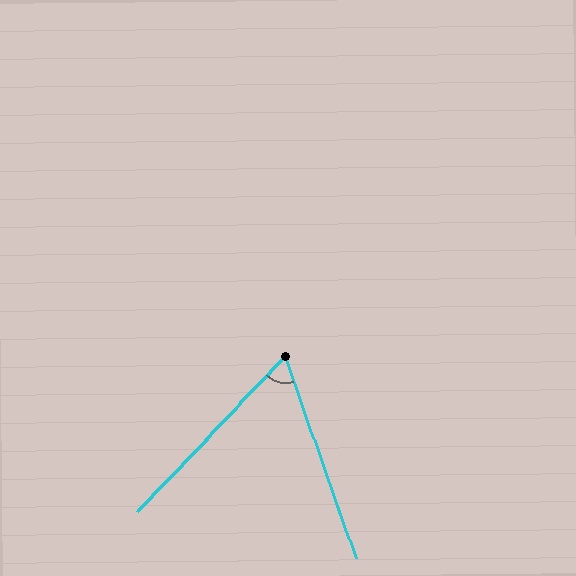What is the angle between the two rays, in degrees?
Approximately 63 degrees.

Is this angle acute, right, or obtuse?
It is acute.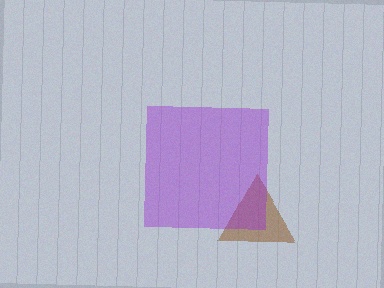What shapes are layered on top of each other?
The layered shapes are: a brown triangle, a purple square.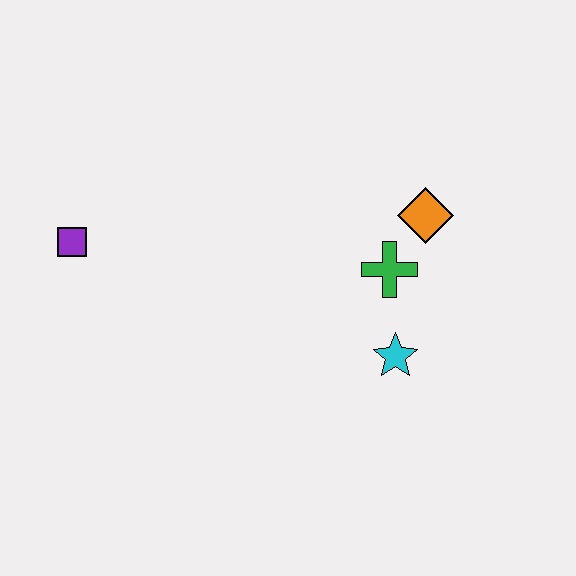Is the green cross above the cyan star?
Yes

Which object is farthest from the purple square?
The orange diamond is farthest from the purple square.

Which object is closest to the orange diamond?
The green cross is closest to the orange diamond.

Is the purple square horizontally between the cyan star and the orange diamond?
No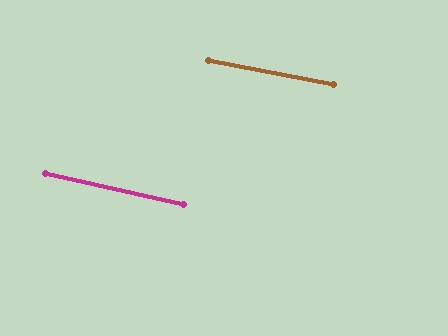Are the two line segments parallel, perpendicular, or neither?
Parallel — their directions differ by only 1.5°.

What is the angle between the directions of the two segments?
Approximately 1 degree.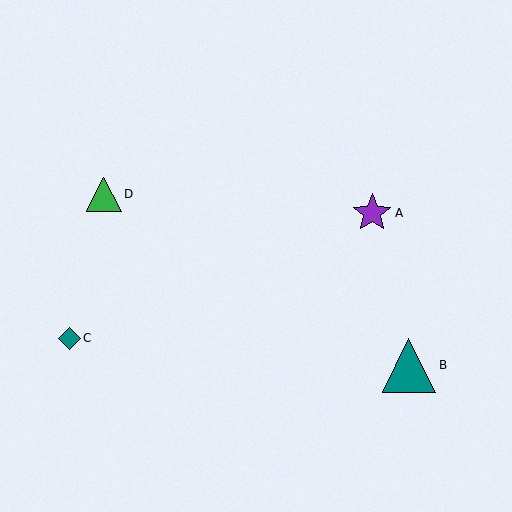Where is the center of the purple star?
The center of the purple star is at (372, 213).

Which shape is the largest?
The teal triangle (labeled B) is the largest.